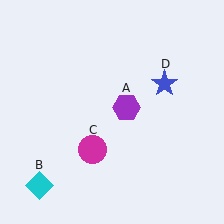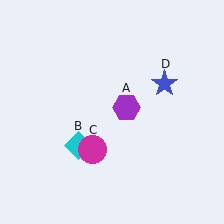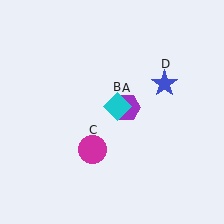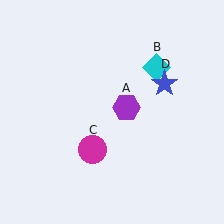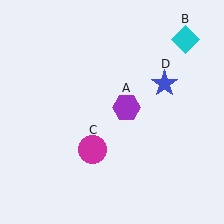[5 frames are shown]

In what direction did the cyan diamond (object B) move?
The cyan diamond (object B) moved up and to the right.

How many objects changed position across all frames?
1 object changed position: cyan diamond (object B).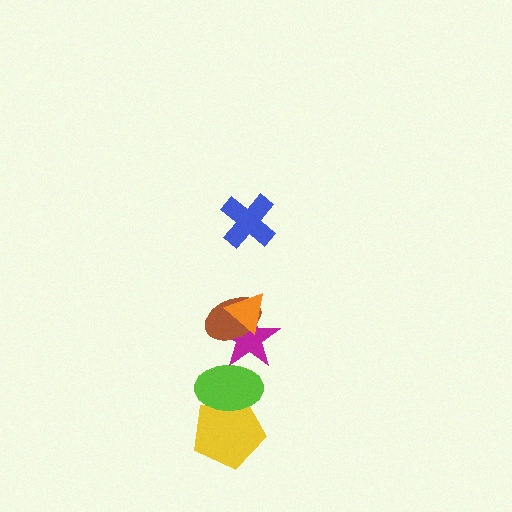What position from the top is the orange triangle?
The orange triangle is 2nd from the top.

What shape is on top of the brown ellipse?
The orange triangle is on top of the brown ellipse.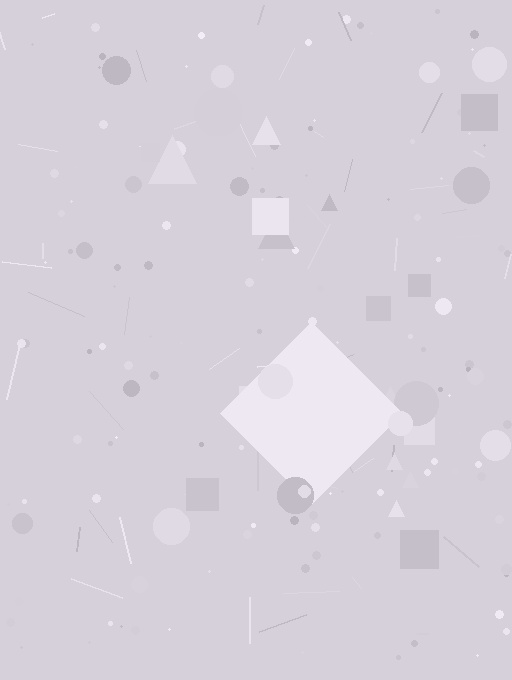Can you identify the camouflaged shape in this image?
The camouflaged shape is a diamond.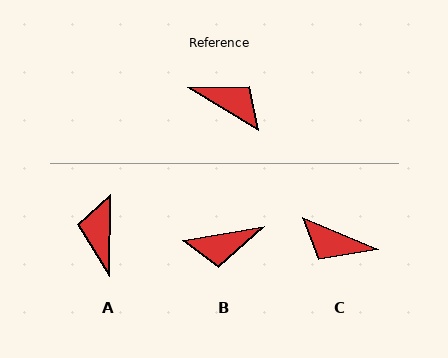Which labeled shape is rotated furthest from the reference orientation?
C, about 171 degrees away.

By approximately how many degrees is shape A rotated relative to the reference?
Approximately 120 degrees counter-clockwise.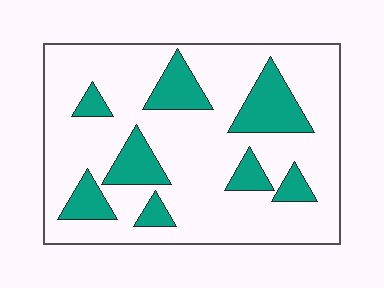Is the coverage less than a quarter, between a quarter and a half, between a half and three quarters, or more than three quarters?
Less than a quarter.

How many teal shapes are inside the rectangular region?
8.